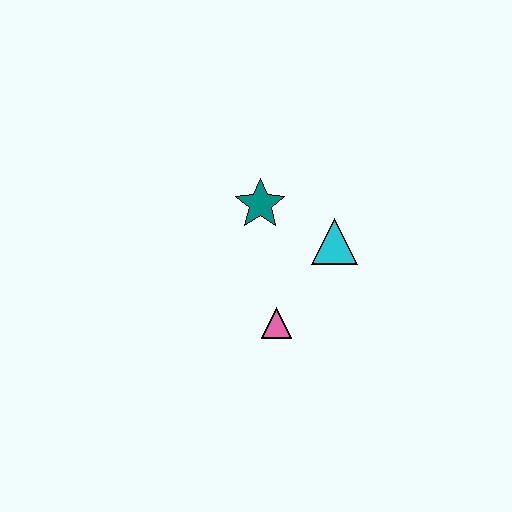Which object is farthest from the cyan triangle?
The pink triangle is farthest from the cyan triangle.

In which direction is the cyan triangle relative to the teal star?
The cyan triangle is to the right of the teal star.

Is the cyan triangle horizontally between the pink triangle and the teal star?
No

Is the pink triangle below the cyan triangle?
Yes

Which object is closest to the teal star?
The cyan triangle is closest to the teal star.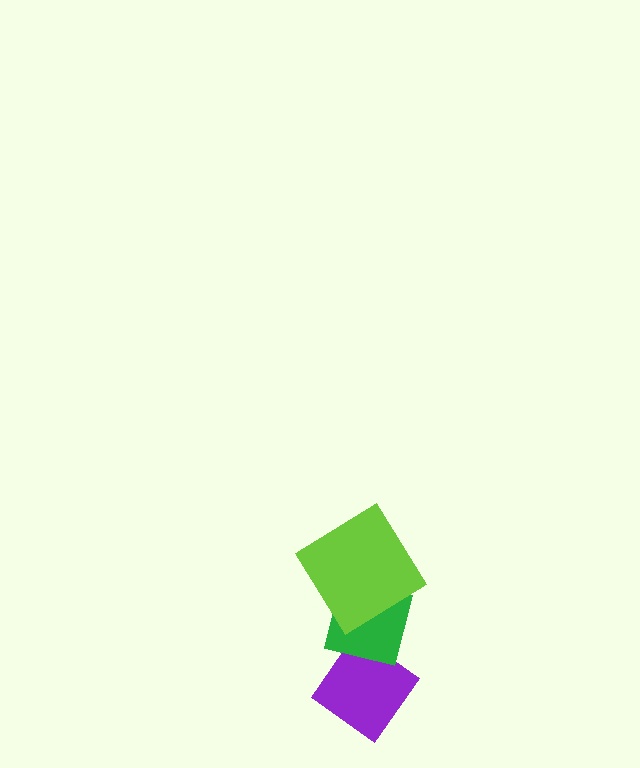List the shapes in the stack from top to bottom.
From top to bottom: the lime diamond, the green square, the purple diamond.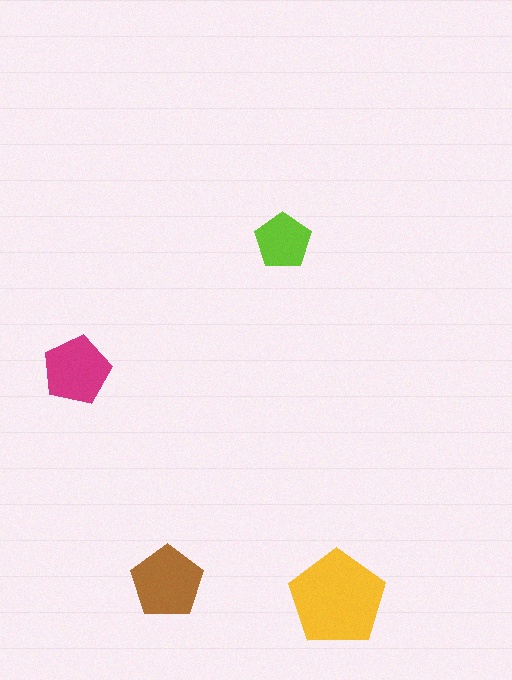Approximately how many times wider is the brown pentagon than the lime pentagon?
About 1.5 times wider.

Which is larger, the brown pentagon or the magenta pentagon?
The brown one.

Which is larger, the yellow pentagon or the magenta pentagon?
The yellow one.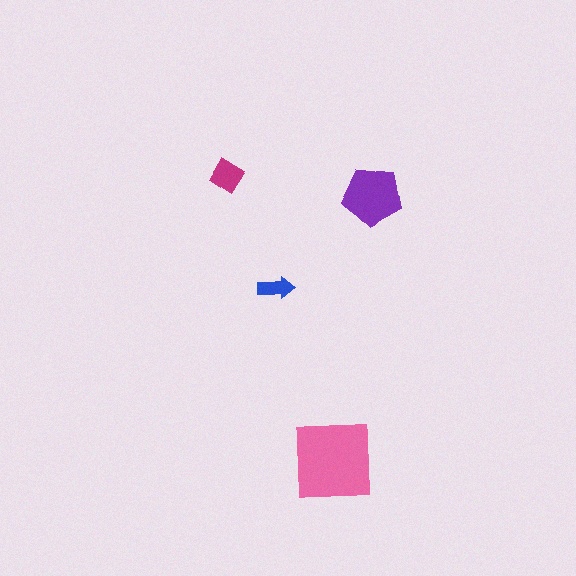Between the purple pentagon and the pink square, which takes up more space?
The pink square.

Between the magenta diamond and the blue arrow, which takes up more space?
The magenta diamond.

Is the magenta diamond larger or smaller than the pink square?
Smaller.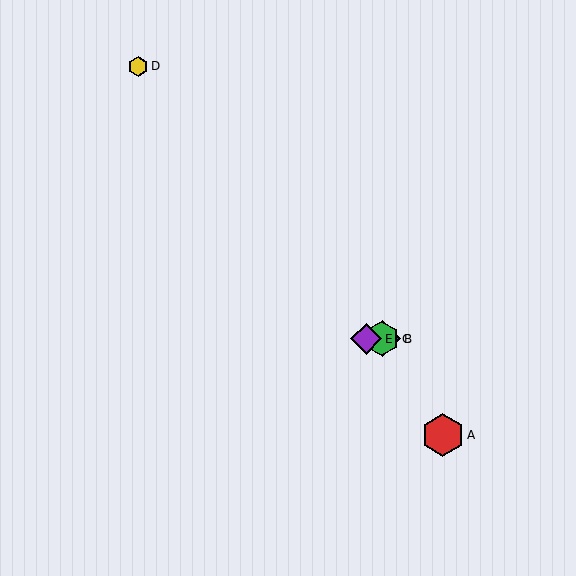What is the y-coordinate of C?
Object C is at y≈339.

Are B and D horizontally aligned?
No, B is at y≈339 and D is at y≈66.